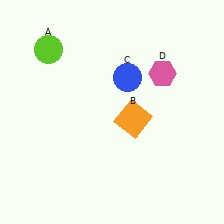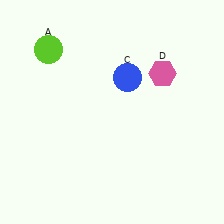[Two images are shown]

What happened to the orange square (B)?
The orange square (B) was removed in Image 2. It was in the bottom-right area of Image 1.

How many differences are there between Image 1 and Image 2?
There is 1 difference between the two images.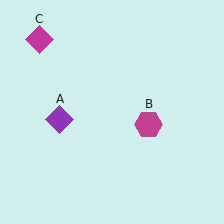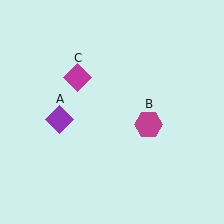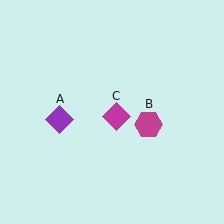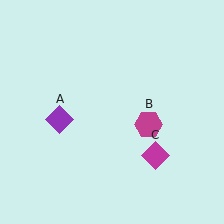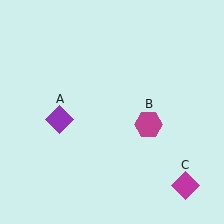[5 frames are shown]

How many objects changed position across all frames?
1 object changed position: magenta diamond (object C).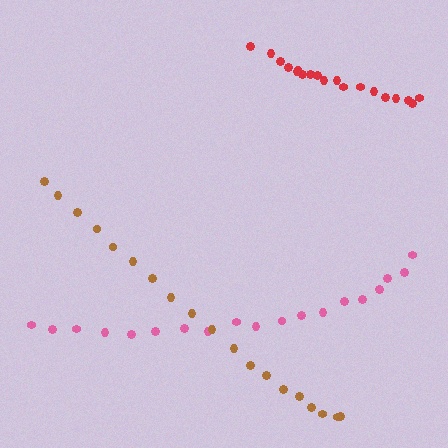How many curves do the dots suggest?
There are 3 distinct paths.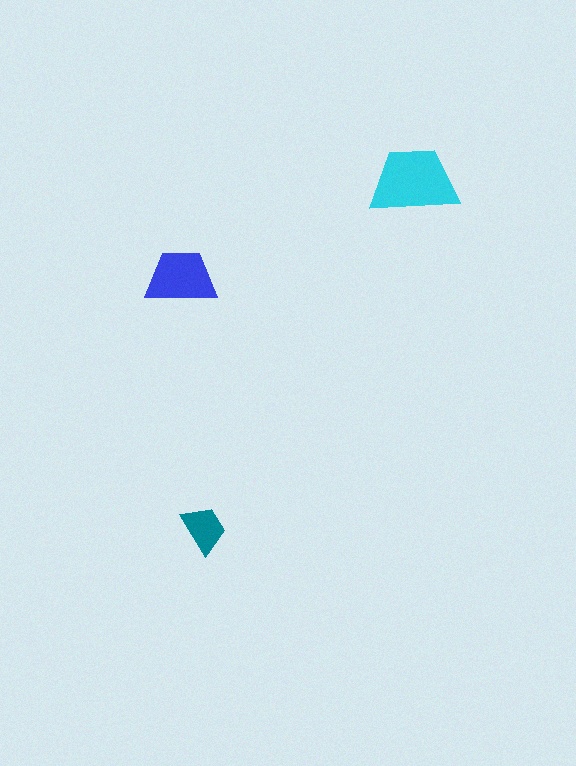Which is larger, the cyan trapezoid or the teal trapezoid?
The cyan one.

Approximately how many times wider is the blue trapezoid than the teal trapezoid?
About 1.5 times wider.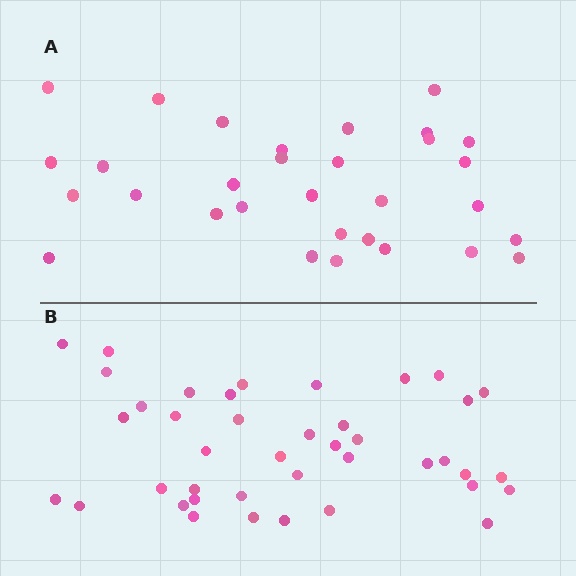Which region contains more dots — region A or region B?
Region B (the bottom region) has more dots.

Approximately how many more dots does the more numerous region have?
Region B has roughly 10 or so more dots than region A.